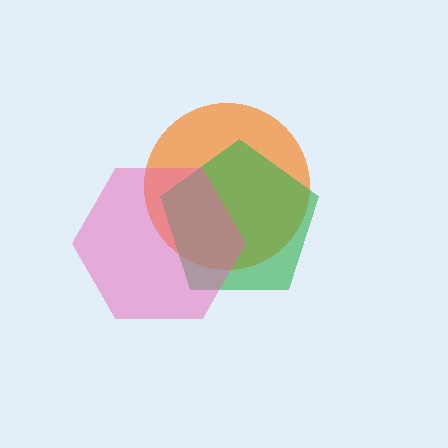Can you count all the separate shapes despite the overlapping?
Yes, there are 3 separate shapes.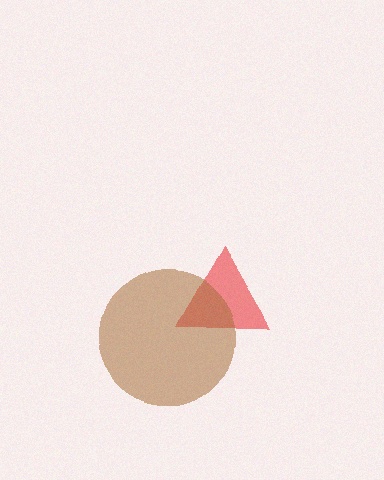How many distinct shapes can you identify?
There are 2 distinct shapes: a red triangle, a brown circle.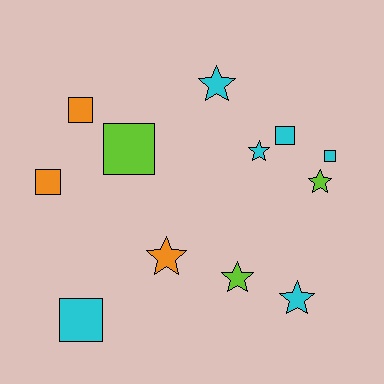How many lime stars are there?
There are 2 lime stars.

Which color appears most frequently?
Cyan, with 6 objects.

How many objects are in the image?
There are 12 objects.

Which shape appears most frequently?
Star, with 6 objects.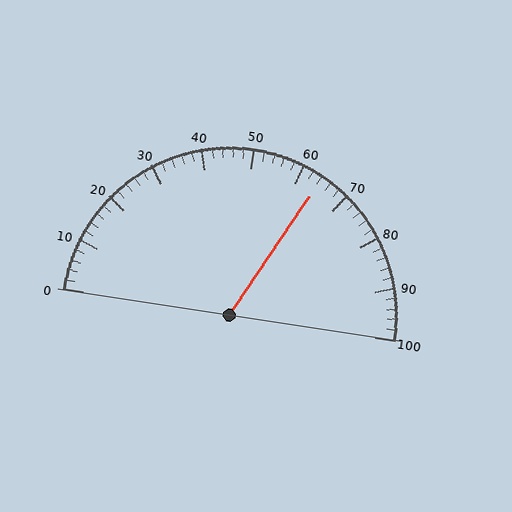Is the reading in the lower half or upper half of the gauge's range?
The reading is in the upper half of the range (0 to 100).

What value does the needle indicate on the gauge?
The needle indicates approximately 64.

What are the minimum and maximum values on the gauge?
The gauge ranges from 0 to 100.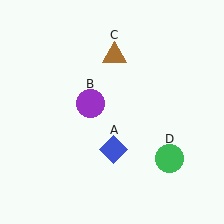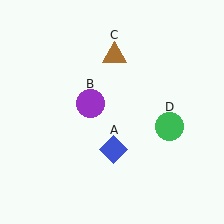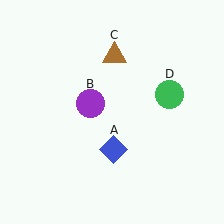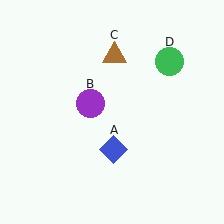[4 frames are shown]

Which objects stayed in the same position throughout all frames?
Blue diamond (object A) and purple circle (object B) and brown triangle (object C) remained stationary.